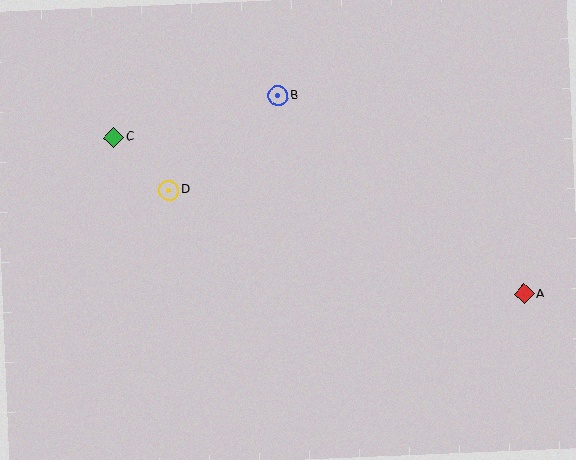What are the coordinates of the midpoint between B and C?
The midpoint between B and C is at (196, 116).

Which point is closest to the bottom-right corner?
Point A is closest to the bottom-right corner.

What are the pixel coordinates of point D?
Point D is at (169, 190).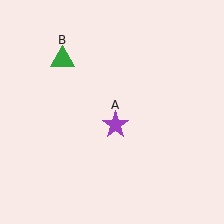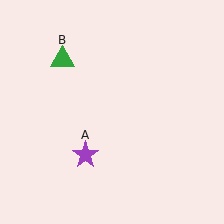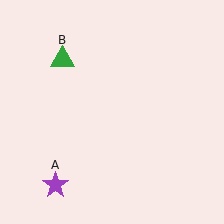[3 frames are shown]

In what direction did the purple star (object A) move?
The purple star (object A) moved down and to the left.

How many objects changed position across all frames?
1 object changed position: purple star (object A).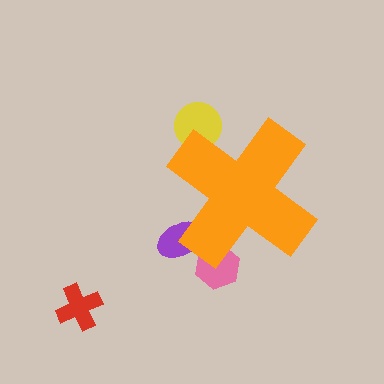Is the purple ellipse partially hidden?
Yes, the purple ellipse is partially hidden behind the orange cross.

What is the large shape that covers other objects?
An orange cross.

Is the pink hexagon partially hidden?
Yes, the pink hexagon is partially hidden behind the orange cross.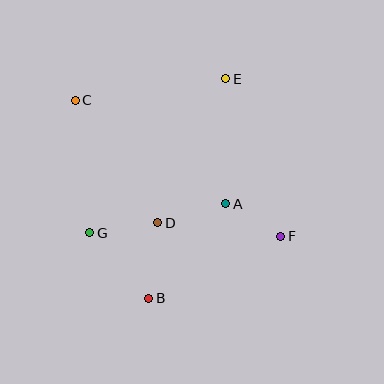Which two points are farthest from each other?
Points C and F are farthest from each other.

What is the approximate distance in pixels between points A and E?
The distance between A and E is approximately 125 pixels.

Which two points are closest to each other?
Points A and F are closest to each other.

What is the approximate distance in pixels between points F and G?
The distance between F and G is approximately 191 pixels.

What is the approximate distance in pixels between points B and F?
The distance between B and F is approximately 146 pixels.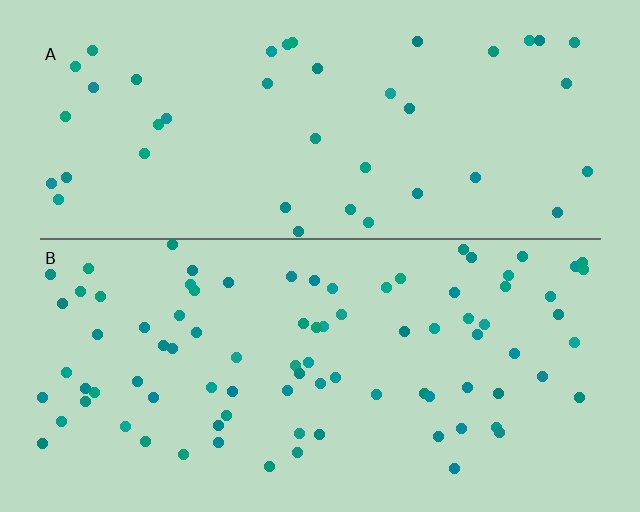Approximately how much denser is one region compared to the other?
Approximately 2.1× — region B over region A.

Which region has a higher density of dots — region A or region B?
B (the bottom).